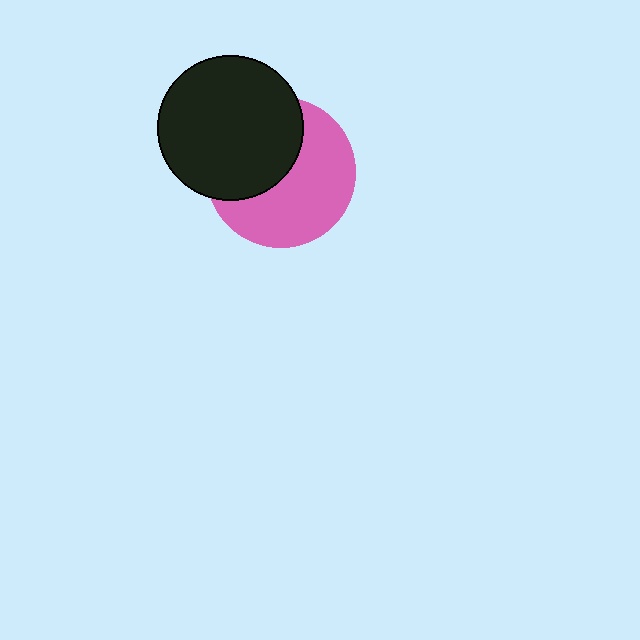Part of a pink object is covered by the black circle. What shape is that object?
It is a circle.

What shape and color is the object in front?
The object in front is a black circle.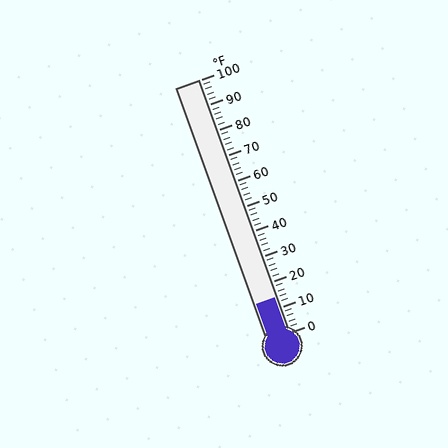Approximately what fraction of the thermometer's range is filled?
The thermometer is filled to approximately 15% of its range.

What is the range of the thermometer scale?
The thermometer scale ranges from 0°F to 100°F.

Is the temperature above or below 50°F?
The temperature is below 50°F.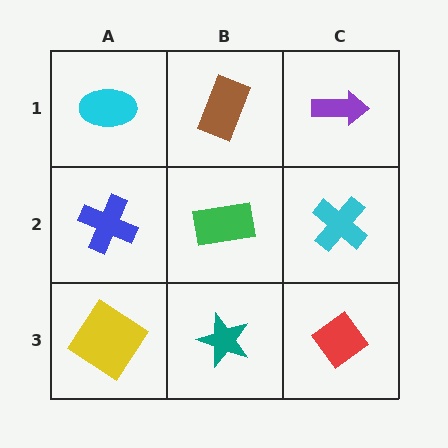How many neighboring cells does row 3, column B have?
3.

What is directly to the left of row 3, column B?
A yellow diamond.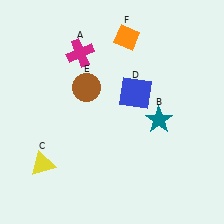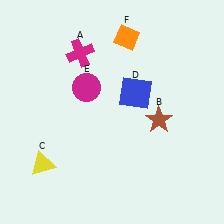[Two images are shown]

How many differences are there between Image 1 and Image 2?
There are 2 differences between the two images.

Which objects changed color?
B changed from teal to brown. E changed from brown to magenta.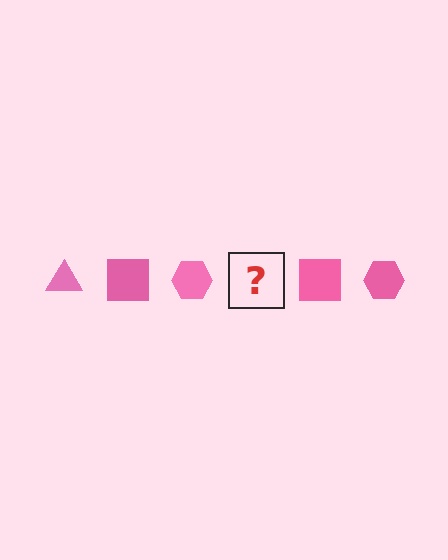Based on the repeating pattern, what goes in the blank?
The blank should be a pink triangle.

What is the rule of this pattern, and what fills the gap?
The rule is that the pattern cycles through triangle, square, hexagon shapes in pink. The gap should be filled with a pink triangle.